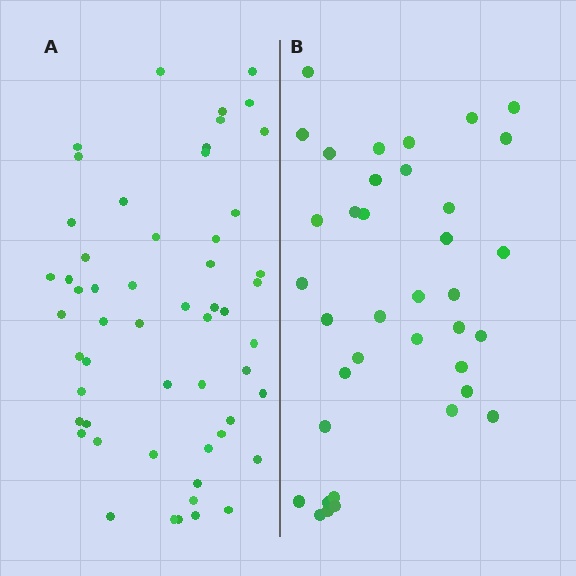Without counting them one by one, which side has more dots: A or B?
Region A (the left region) has more dots.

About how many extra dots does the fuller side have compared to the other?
Region A has approximately 20 more dots than region B.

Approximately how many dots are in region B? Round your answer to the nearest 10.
About 40 dots. (The exact count is 37, which rounds to 40.)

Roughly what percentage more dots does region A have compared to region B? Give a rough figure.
About 50% more.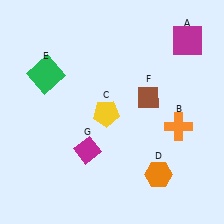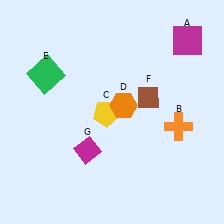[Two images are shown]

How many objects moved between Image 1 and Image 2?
1 object moved between the two images.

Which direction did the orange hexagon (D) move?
The orange hexagon (D) moved up.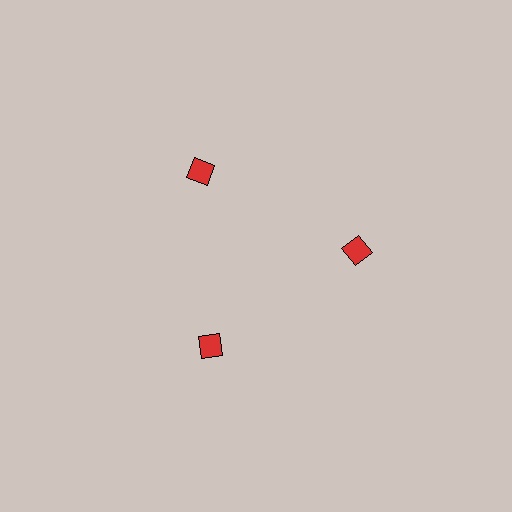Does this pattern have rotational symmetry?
Yes, this pattern has 3-fold rotational symmetry. It looks the same after rotating 120 degrees around the center.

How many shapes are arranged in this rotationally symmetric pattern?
There are 3 shapes, arranged in 3 groups of 1.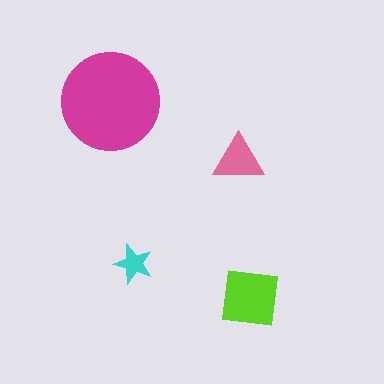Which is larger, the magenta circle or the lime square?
The magenta circle.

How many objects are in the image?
There are 4 objects in the image.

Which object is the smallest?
The cyan star.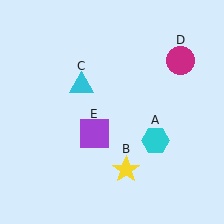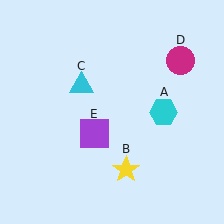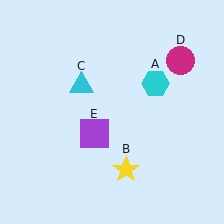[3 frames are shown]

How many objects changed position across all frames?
1 object changed position: cyan hexagon (object A).